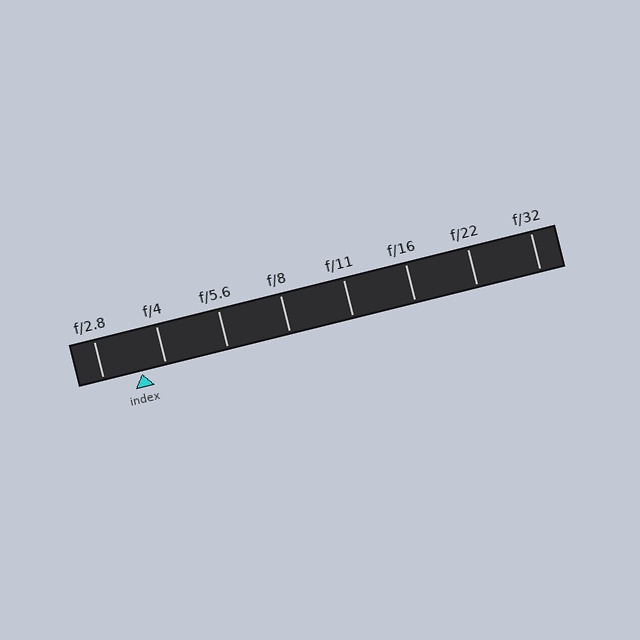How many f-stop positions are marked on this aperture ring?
There are 8 f-stop positions marked.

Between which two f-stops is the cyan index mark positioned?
The index mark is between f/2.8 and f/4.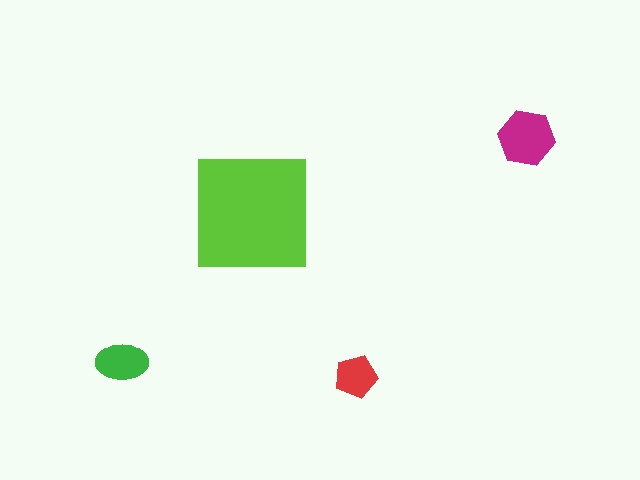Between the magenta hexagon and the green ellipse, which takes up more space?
The magenta hexagon.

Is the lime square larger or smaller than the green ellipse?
Larger.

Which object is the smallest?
The red pentagon.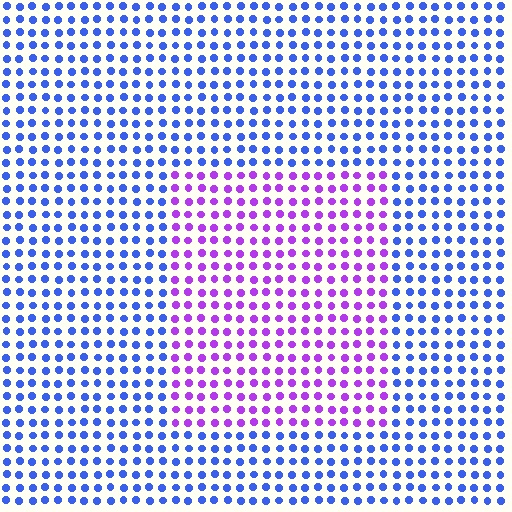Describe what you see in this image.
The image is filled with small blue elements in a uniform arrangement. A rectangle-shaped region is visible where the elements are tinted to a slightly different hue, forming a subtle color boundary.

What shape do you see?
I see a rectangle.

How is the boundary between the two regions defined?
The boundary is defined purely by a slight shift in hue (about 54 degrees). Spacing, size, and orientation are identical on both sides.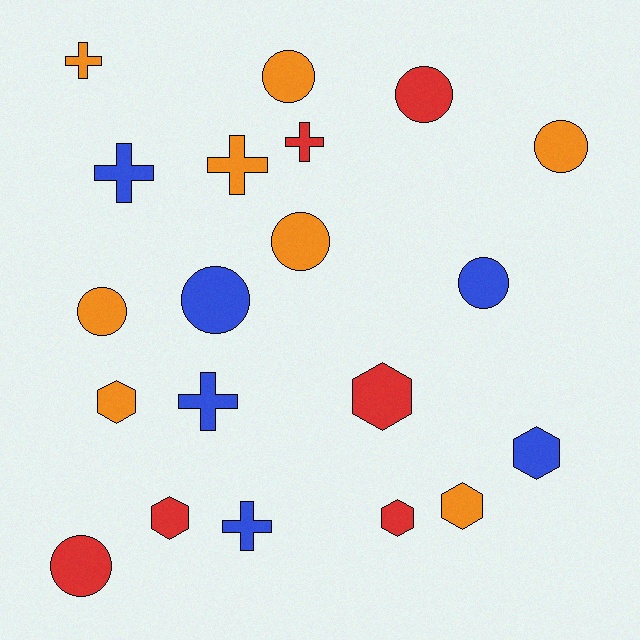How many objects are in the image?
There are 20 objects.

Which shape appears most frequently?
Circle, with 8 objects.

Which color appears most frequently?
Orange, with 8 objects.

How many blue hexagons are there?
There is 1 blue hexagon.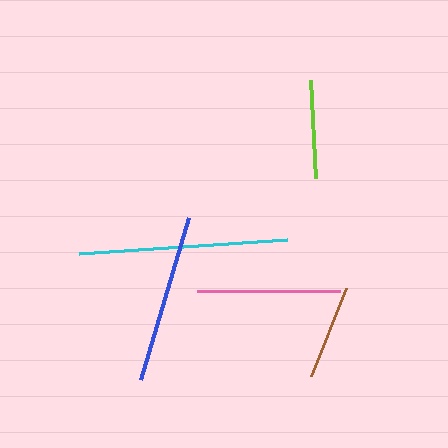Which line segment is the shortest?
The brown line is the shortest at approximately 95 pixels.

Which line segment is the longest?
The cyan line is the longest at approximately 208 pixels.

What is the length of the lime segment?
The lime segment is approximately 98 pixels long.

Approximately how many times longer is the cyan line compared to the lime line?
The cyan line is approximately 2.1 times the length of the lime line.